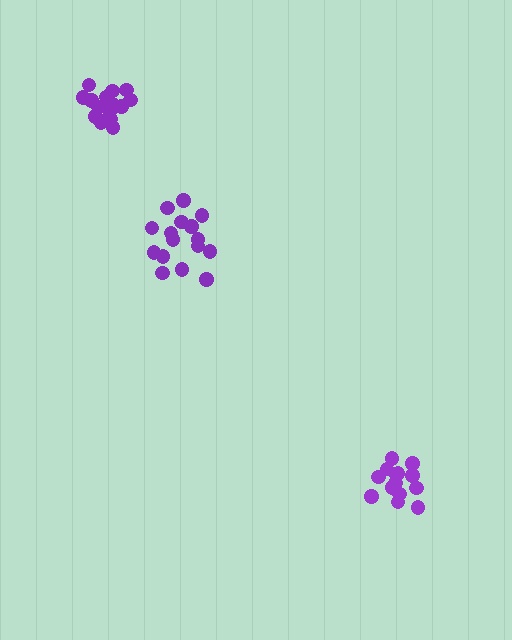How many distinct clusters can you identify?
There are 3 distinct clusters.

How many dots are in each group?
Group 1: 14 dots, Group 2: 16 dots, Group 3: 17 dots (47 total).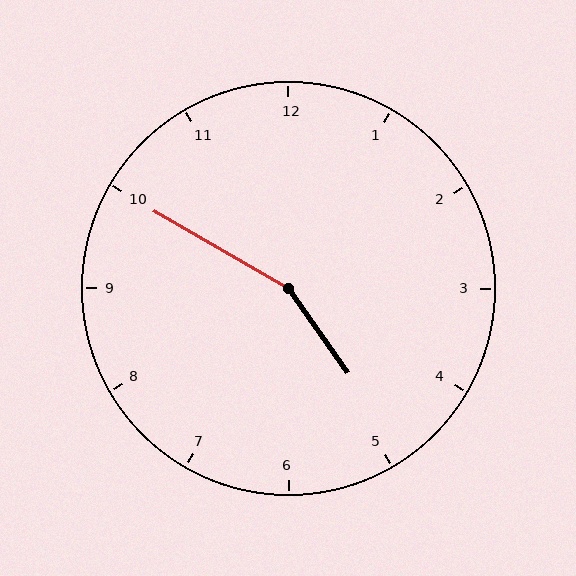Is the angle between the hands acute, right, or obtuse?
It is obtuse.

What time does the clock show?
4:50.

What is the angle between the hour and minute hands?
Approximately 155 degrees.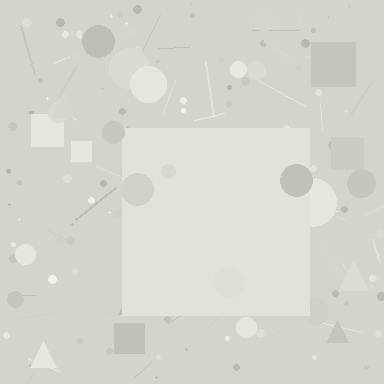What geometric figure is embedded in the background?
A square is embedded in the background.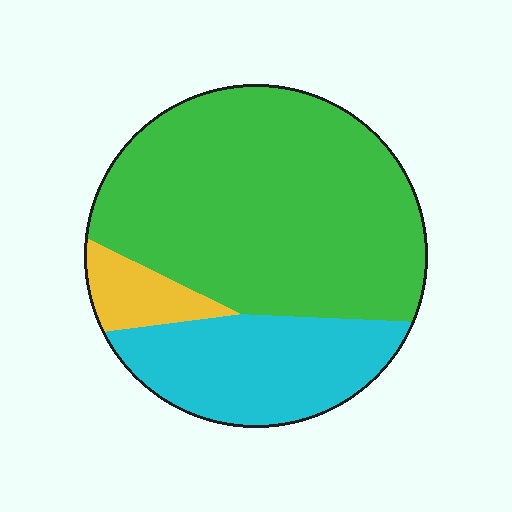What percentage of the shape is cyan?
Cyan takes up about one quarter (1/4) of the shape.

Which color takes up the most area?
Green, at roughly 65%.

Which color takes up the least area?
Yellow, at roughly 10%.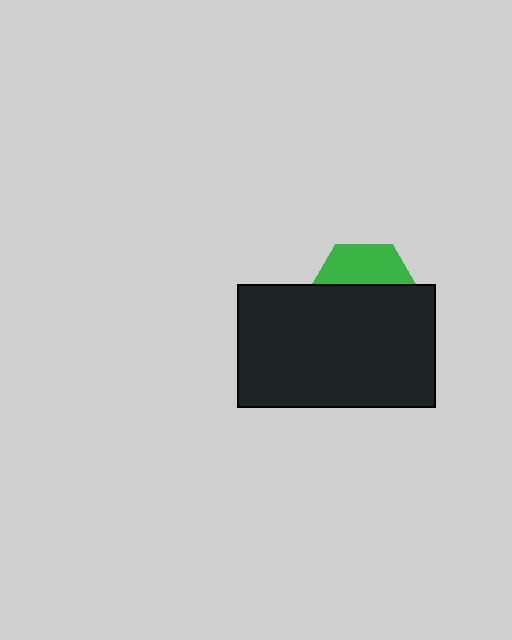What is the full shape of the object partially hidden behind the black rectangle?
The partially hidden object is a green hexagon.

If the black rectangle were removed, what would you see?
You would see the complete green hexagon.